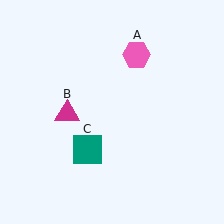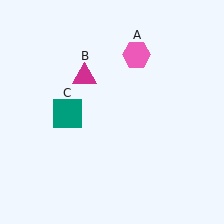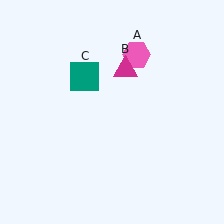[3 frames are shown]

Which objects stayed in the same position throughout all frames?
Pink hexagon (object A) remained stationary.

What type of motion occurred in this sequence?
The magenta triangle (object B), teal square (object C) rotated clockwise around the center of the scene.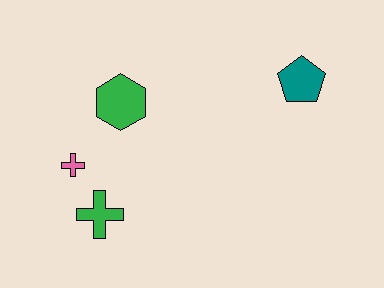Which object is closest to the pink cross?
The green cross is closest to the pink cross.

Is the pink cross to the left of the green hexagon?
Yes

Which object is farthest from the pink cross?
The teal pentagon is farthest from the pink cross.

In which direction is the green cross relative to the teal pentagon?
The green cross is to the left of the teal pentagon.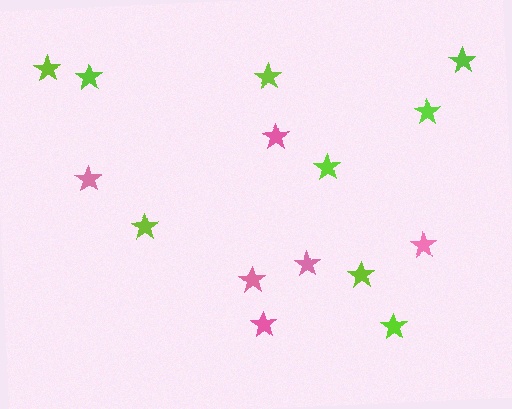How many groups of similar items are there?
There are 2 groups: one group of pink stars (6) and one group of lime stars (9).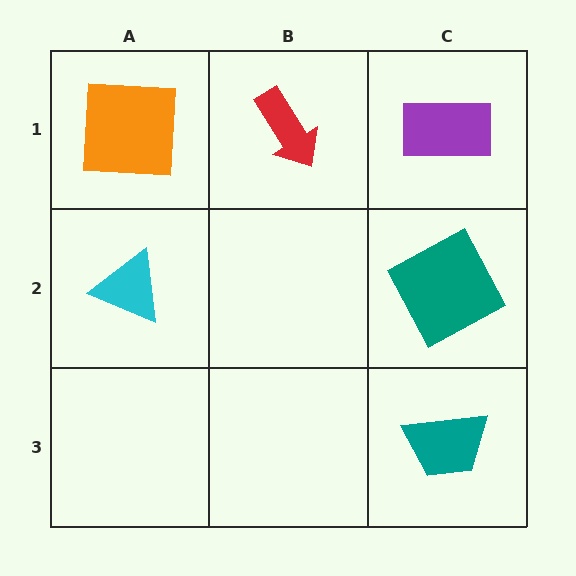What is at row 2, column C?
A teal square.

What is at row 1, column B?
A red arrow.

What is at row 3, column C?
A teal trapezoid.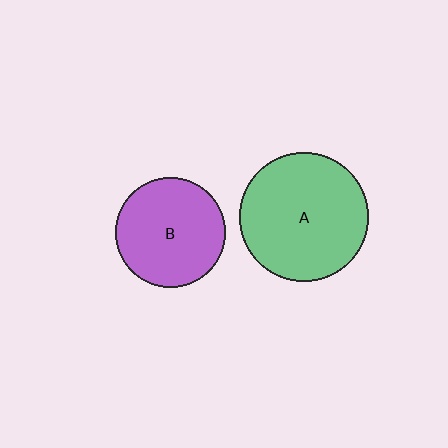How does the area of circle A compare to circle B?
Approximately 1.4 times.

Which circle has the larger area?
Circle A (green).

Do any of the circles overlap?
No, none of the circles overlap.